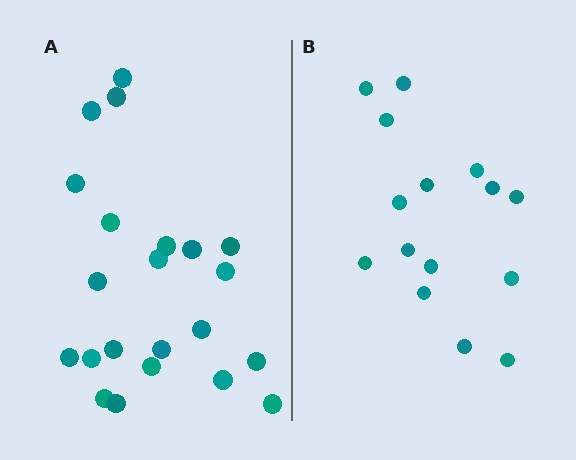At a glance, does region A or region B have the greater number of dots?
Region A (the left region) has more dots.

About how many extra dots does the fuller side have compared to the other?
Region A has roughly 8 or so more dots than region B.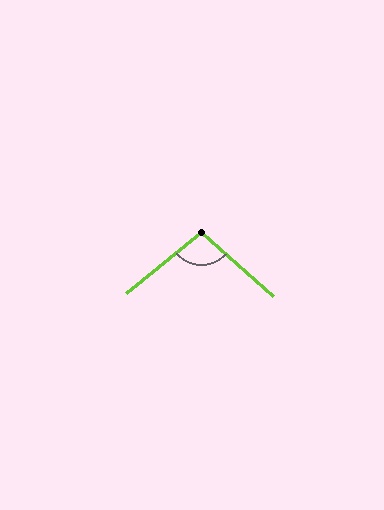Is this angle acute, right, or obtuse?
It is obtuse.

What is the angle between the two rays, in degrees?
Approximately 99 degrees.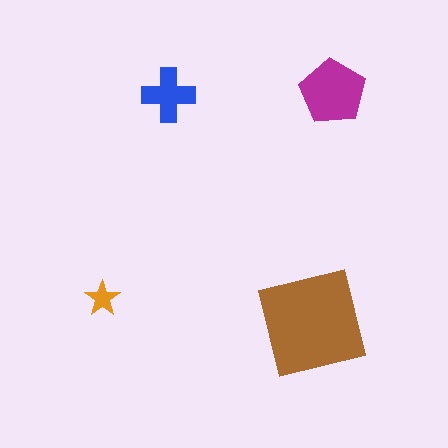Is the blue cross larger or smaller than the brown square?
Smaller.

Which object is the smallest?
The orange star.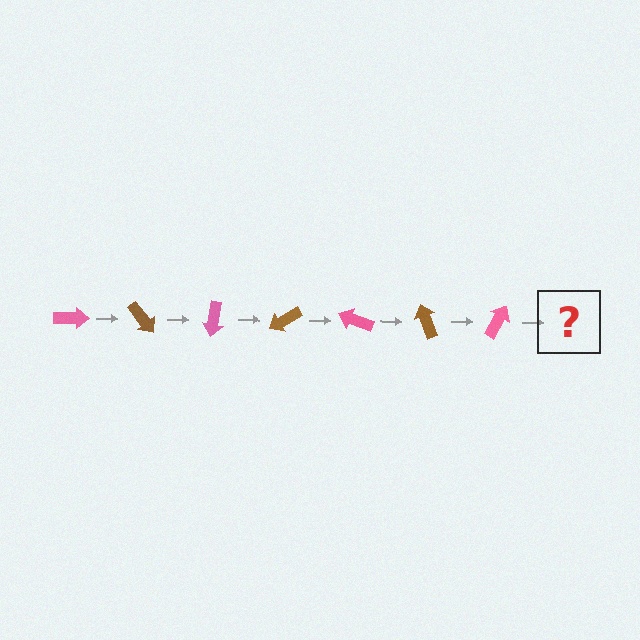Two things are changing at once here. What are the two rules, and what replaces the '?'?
The two rules are that it rotates 50 degrees each step and the color cycles through pink and brown. The '?' should be a brown arrow, rotated 350 degrees from the start.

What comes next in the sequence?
The next element should be a brown arrow, rotated 350 degrees from the start.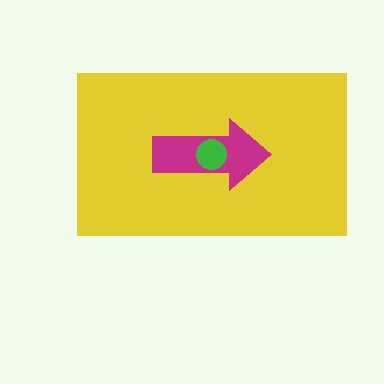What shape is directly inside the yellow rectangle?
The magenta arrow.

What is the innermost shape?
The green circle.